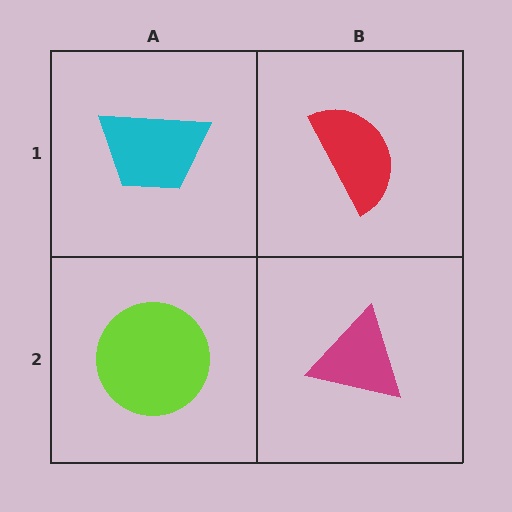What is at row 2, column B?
A magenta triangle.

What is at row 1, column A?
A cyan trapezoid.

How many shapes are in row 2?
2 shapes.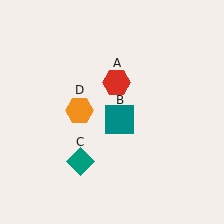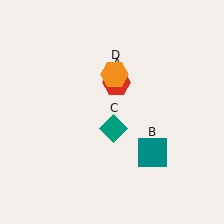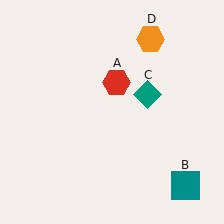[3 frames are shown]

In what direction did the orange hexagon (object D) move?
The orange hexagon (object D) moved up and to the right.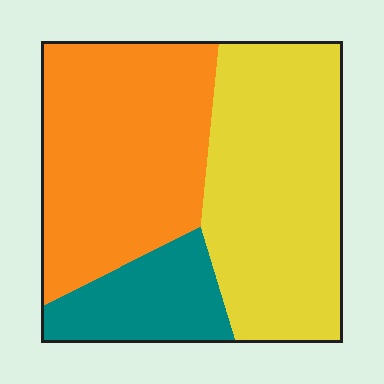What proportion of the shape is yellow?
Yellow covers around 45% of the shape.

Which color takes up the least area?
Teal, at roughly 15%.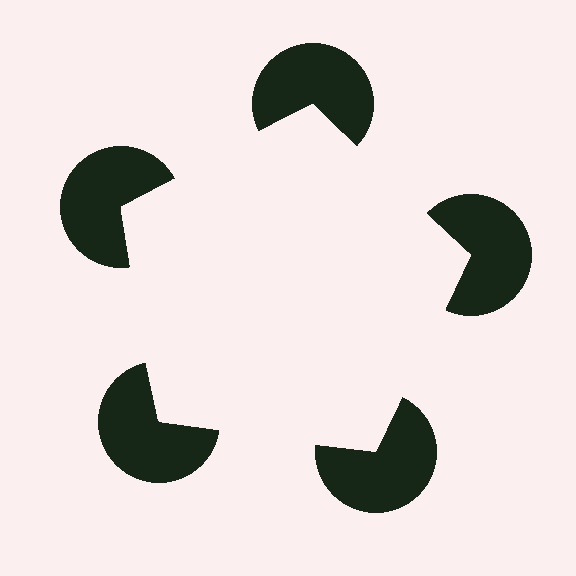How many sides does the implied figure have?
5 sides.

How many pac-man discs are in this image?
There are 5 — one at each vertex of the illusory pentagon.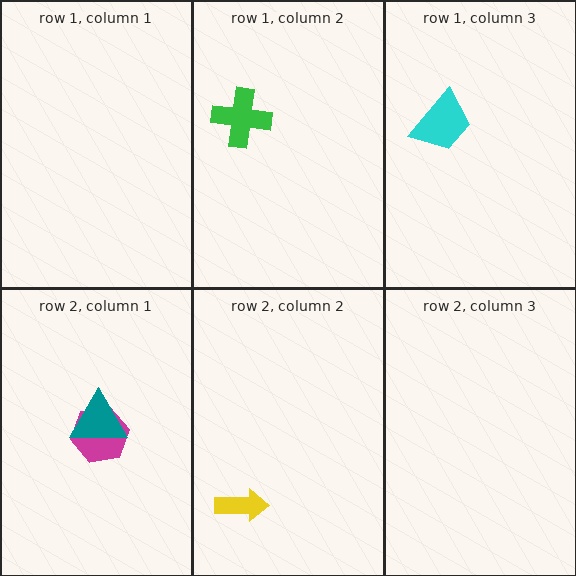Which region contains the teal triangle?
The row 2, column 1 region.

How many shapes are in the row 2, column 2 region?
1.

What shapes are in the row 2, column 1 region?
The magenta hexagon, the teal triangle.